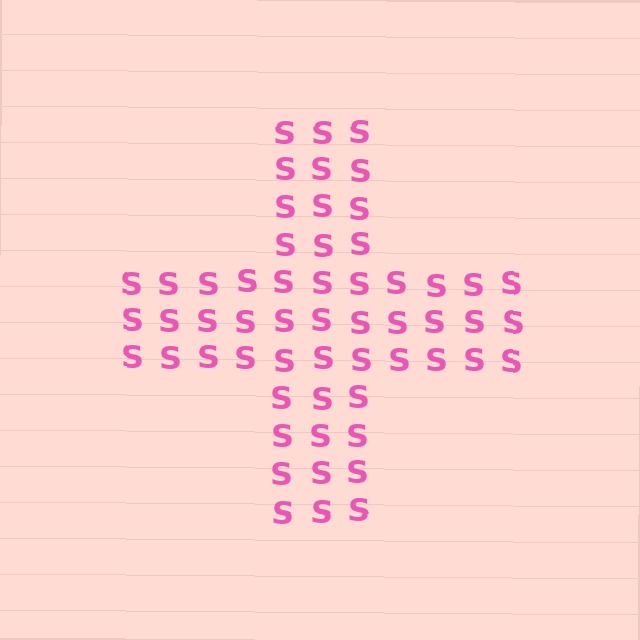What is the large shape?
The large shape is a cross.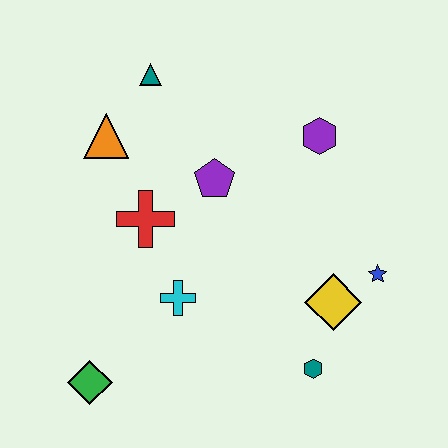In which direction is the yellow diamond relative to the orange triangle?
The yellow diamond is to the right of the orange triangle.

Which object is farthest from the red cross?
The blue star is farthest from the red cross.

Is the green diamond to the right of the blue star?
No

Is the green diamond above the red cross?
No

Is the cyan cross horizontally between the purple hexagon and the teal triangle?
Yes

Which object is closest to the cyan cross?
The red cross is closest to the cyan cross.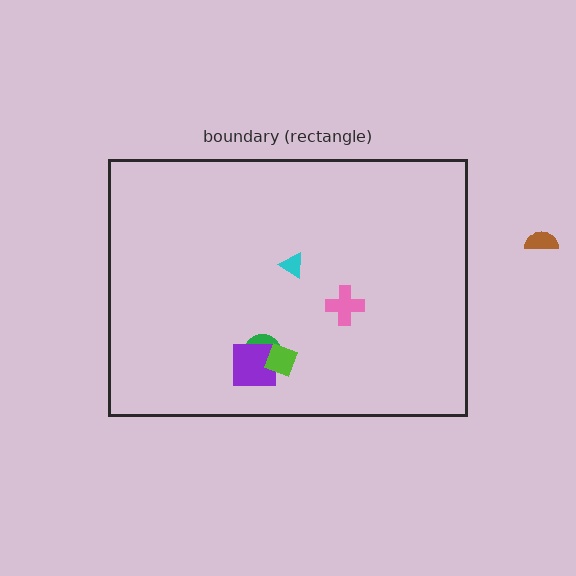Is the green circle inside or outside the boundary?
Inside.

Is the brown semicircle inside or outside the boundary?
Outside.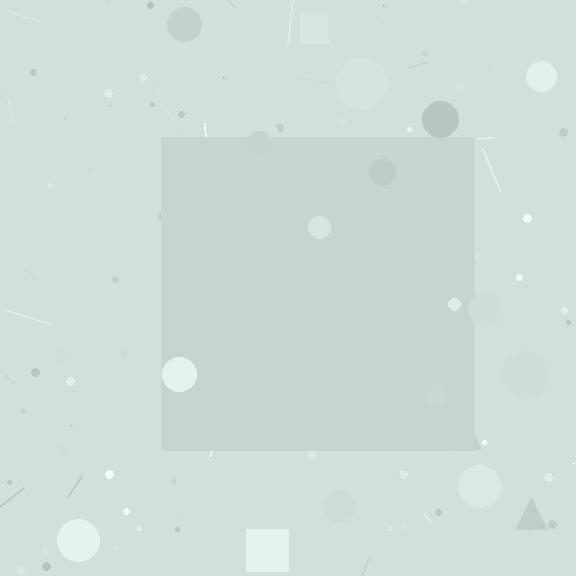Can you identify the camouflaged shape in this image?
The camouflaged shape is a square.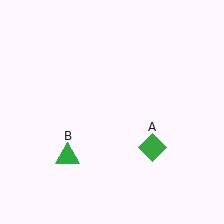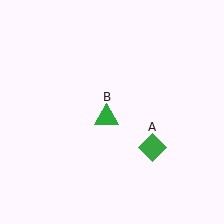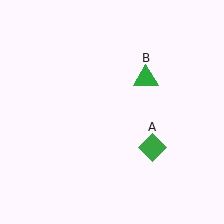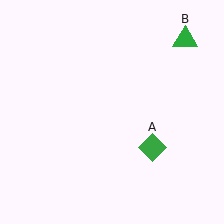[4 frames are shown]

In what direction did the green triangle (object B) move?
The green triangle (object B) moved up and to the right.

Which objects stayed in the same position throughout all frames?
Green diamond (object A) remained stationary.